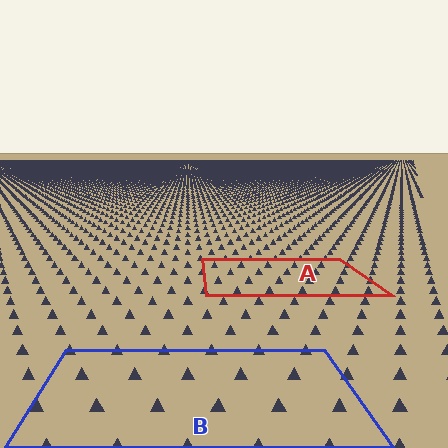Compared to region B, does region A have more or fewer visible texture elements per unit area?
Region A has more texture elements per unit area — they are packed more densely because it is farther away.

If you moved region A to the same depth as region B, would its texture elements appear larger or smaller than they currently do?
They would appear larger. At a closer depth, the same texture elements are projected at a bigger on-screen size.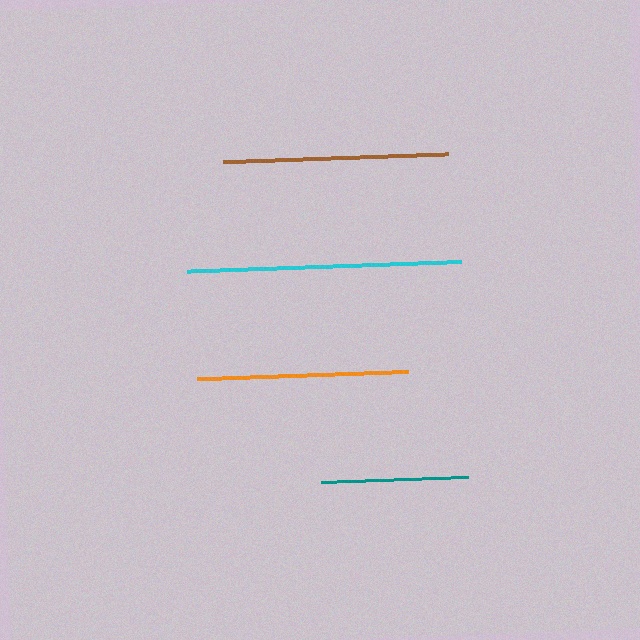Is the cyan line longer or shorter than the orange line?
The cyan line is longer than the orange line.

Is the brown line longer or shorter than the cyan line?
The cyan line is longer than the brown line.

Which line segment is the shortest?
The teal line is the shortest at approximately 147 pixels.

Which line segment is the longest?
The cyan line is the longest at approximately 273 pixels.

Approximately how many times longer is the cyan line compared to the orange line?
The cyan line is approximately 1.3 times the length of the orange line.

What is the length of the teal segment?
The teal segment is approximately 147 pixels long.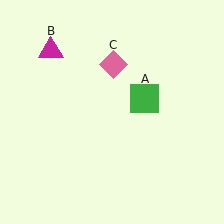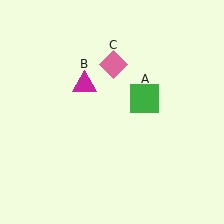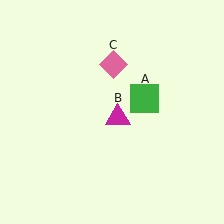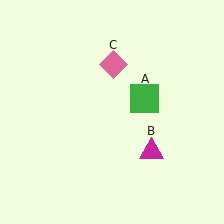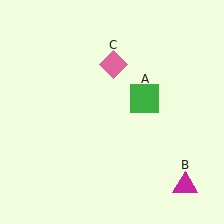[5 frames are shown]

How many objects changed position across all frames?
1 object changed position: magenta triangle (object B).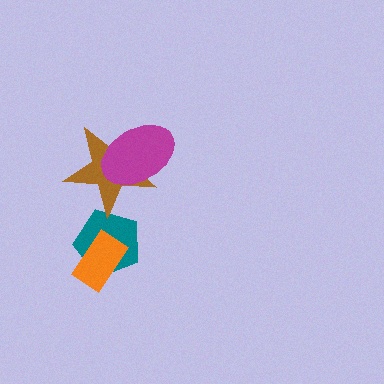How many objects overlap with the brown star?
2 objects overlap with the brown star.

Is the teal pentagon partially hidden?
Yes, it is partially covered by another shape.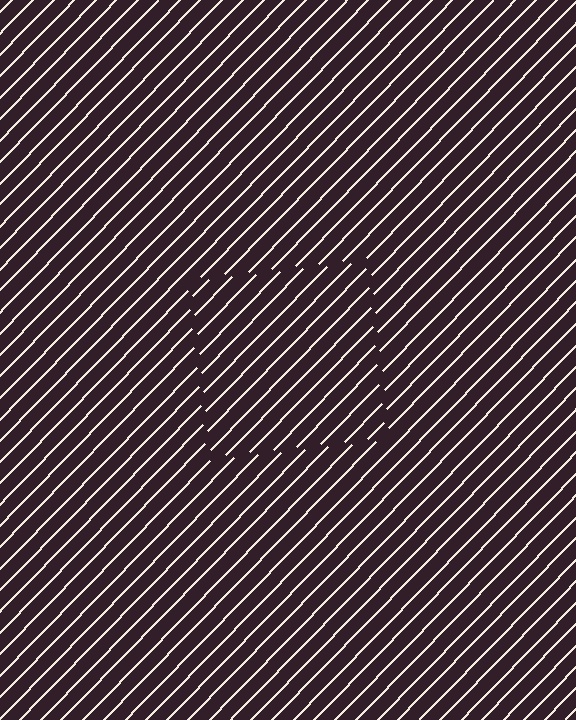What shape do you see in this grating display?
An illusory square. The interior of the shape contains the same grating, shifted by half a period — the contour is defined by the phase discontinuity where line-ends from the inner and outer gratings abut.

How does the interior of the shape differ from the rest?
The interior of the shape contains the same grating, shifted by half a period — the contour is defined by the phase discontinuity where line-ends from the inner and outer gratings abut.